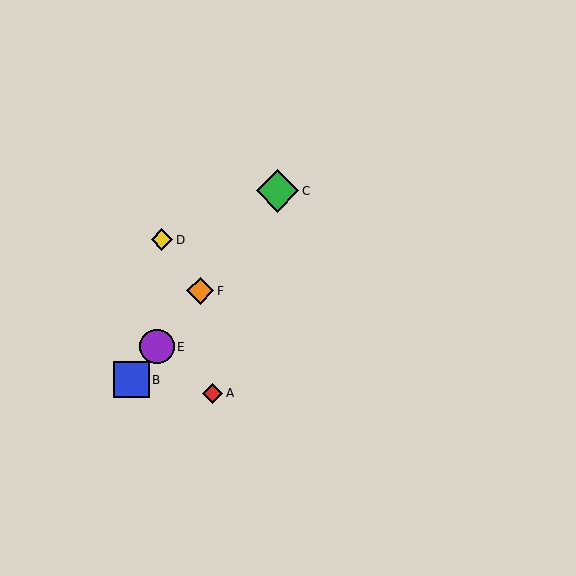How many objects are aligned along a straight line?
4 objects (B, C, E, F) are aligned along a straight line.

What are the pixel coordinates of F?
Object F is at (200, 291).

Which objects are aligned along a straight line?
Objects B, C, E, F are aligned along a straight line.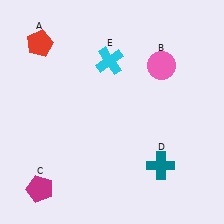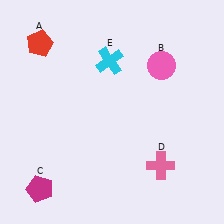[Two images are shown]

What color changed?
The cross (D) changed from teal in Image 1 to pink in Image 2.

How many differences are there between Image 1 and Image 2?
There is 1 difference between the two images.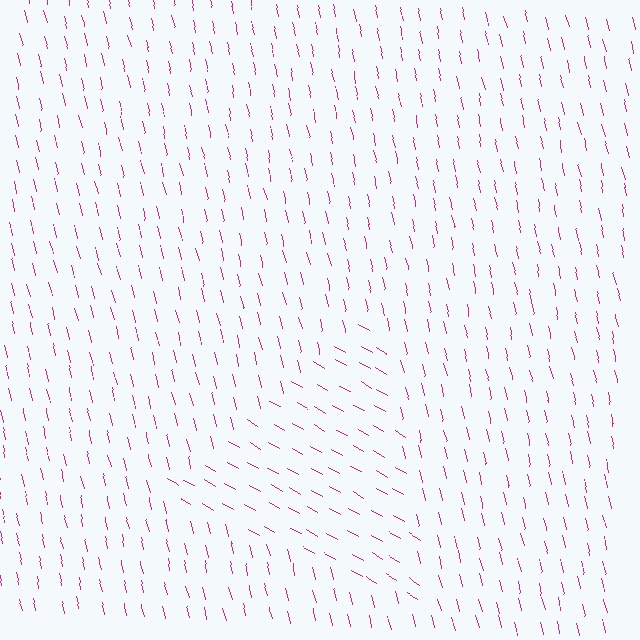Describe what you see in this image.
The image is filled with small magenta line segments. A triangle region in the image has lines oriented differently from the surrounding lines, creating a visible texture boundary.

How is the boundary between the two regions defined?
The boundary is defined purely by a change in line orientation (approximately 45 degrees difference). All lines are the same color and thickness.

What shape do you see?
I see a triangle.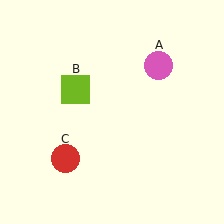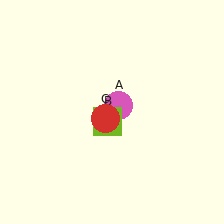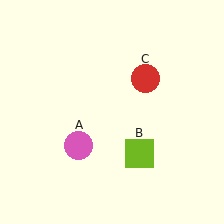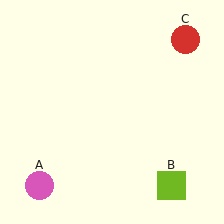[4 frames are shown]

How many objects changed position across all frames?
3 objects changed position: pink circle (object A), lime square (object B), red circle (object C).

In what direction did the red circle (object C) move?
The red circle (object C) moved up and to the right.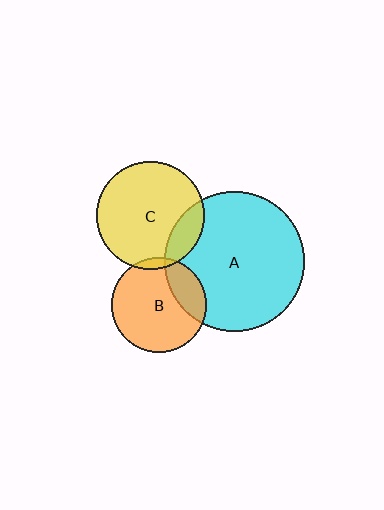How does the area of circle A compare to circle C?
Approximately 1.7 times.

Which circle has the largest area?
Circle A (cyan).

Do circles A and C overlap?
Yes.